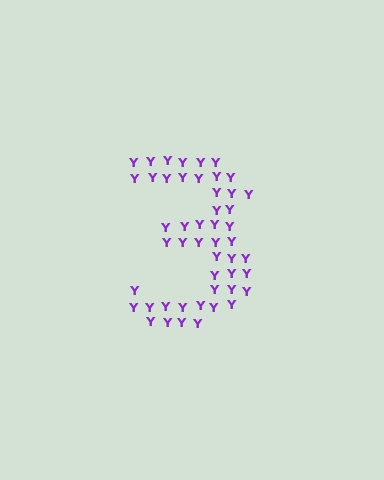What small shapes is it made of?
It is made of small letter Y's.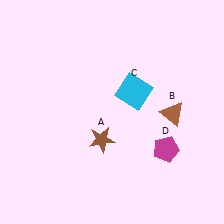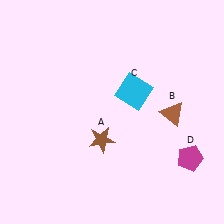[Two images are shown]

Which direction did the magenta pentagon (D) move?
The magenta pentagon (D) moved right.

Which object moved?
The magenta pentagon (D) moved right.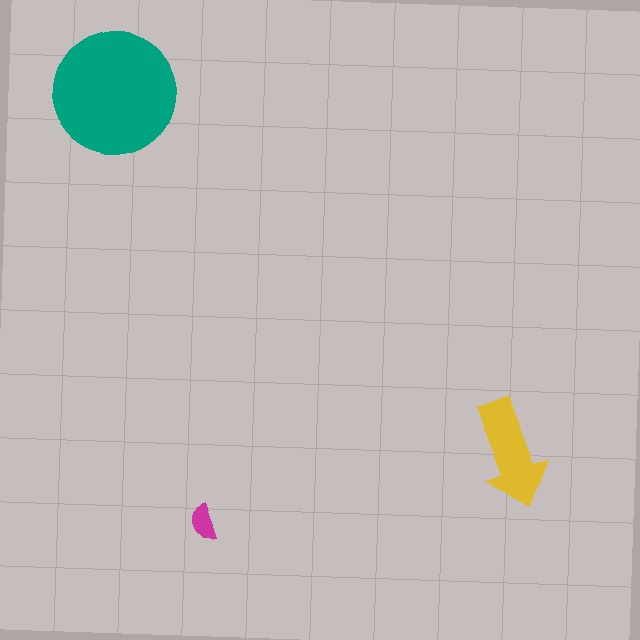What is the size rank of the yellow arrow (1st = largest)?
2nd.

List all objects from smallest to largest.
The magenta semicircle, the yellow arrow, the teal circle.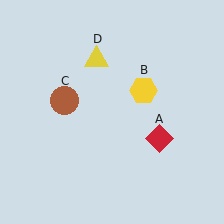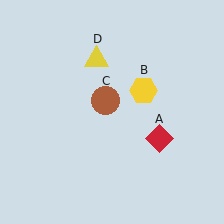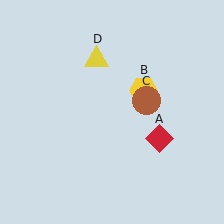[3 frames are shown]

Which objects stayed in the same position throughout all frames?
Red diamond (object A) and yellow hexagon (object B) and yellow triangle (object D) remained stationary.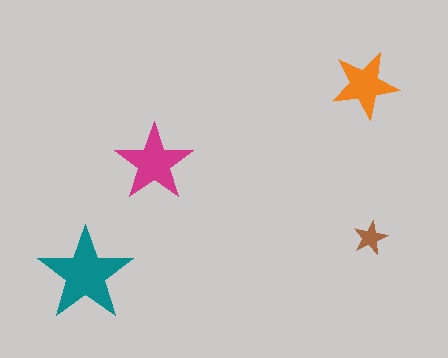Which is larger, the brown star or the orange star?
The orange one.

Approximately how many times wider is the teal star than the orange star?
About 1.5 times wider.